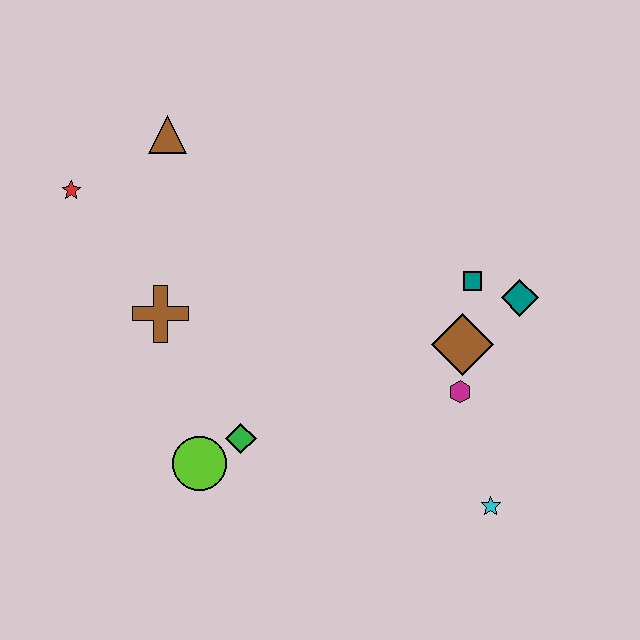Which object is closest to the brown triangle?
The red star is closest to the brown triangle.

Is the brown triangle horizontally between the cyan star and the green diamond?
No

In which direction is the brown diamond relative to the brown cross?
The brown diamond is to the right of the brown cross.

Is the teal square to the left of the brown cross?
No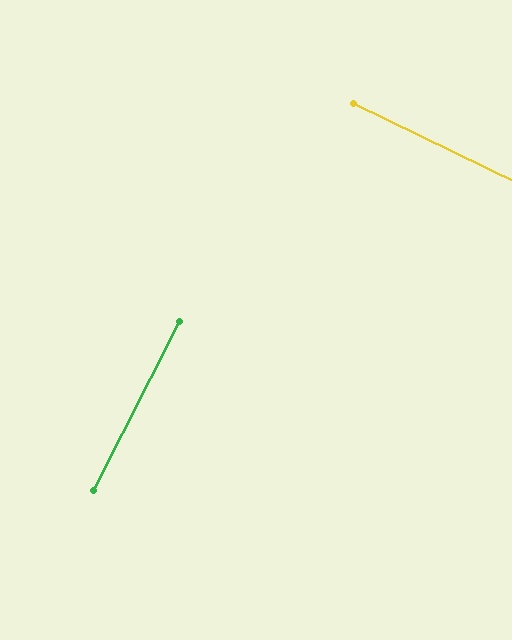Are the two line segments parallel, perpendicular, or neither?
Perpendicular — they meet at approximately 89°.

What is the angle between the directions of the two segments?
Approximately 89 degrees.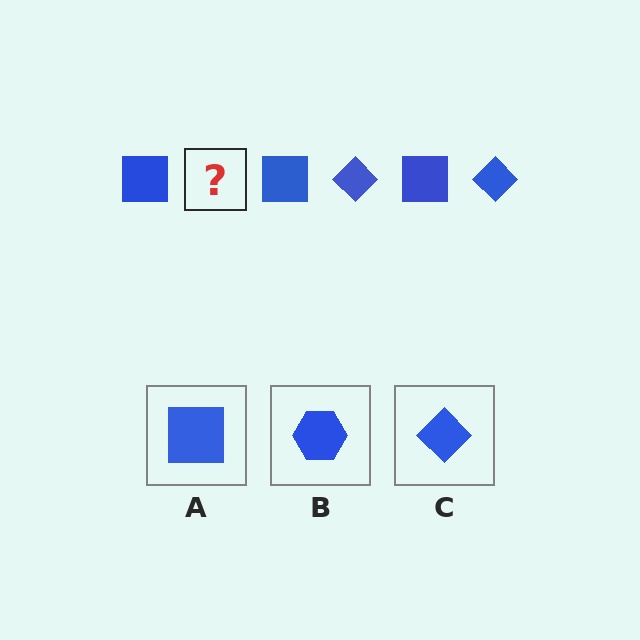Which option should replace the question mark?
Option C.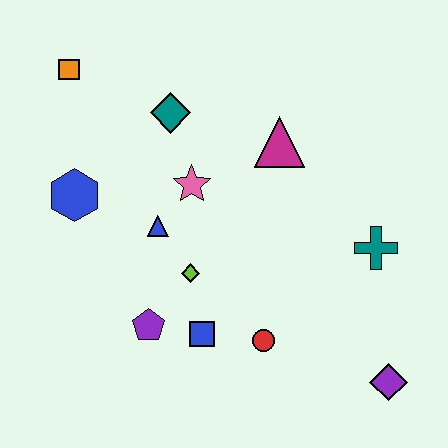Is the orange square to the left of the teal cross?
Yes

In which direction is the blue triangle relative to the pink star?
The blue triangle is below the pink star.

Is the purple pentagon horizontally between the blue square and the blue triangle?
No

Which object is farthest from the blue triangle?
The purple diamond is farthest from the blue triangle.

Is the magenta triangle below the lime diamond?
No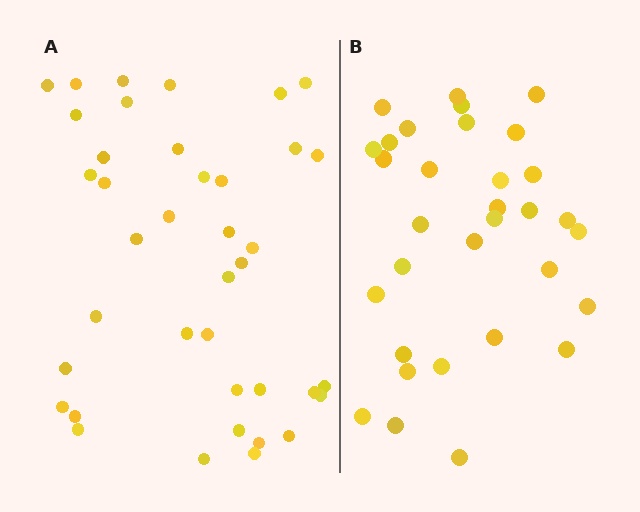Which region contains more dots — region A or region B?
Region A (the left region) has more dots.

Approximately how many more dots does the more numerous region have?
Region A has roughly 8 or so more dots than region B.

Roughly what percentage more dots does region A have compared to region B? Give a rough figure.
About 20% more.